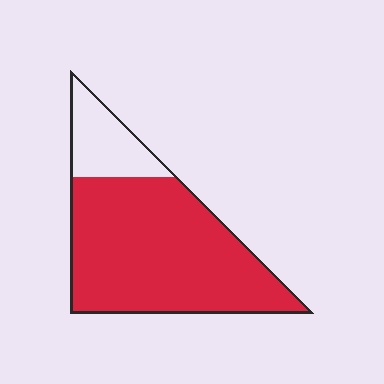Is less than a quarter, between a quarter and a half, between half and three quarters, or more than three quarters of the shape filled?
More than three quarters.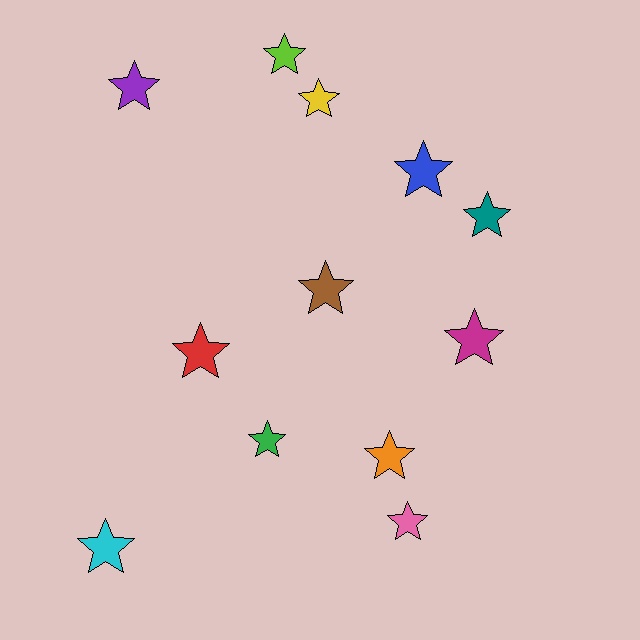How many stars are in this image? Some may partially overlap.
There are 12 stars.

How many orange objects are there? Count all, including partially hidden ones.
There is 1 orange object.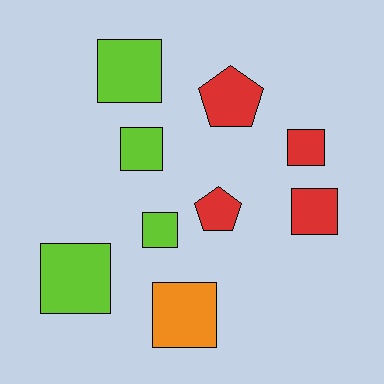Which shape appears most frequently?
Square, with 7 objects.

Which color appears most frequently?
Lime, with 4 objects.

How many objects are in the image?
There are 9 objects.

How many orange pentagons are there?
There are no orange pentagons.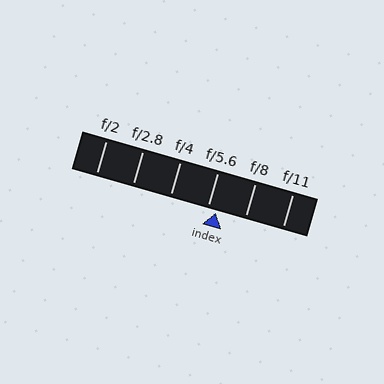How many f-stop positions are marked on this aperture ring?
There are 6 f-stop positions marked.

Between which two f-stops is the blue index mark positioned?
The index mark is between f/5.6 and f/8.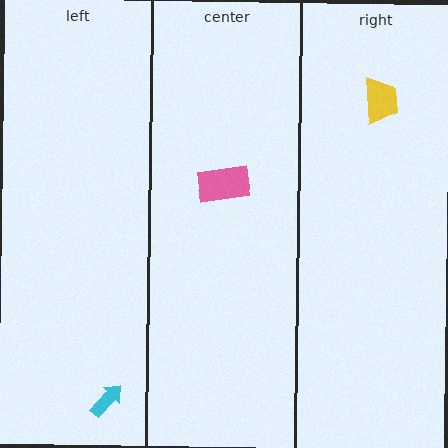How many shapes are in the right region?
1.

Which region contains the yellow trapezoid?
The right region.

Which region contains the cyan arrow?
The left region.